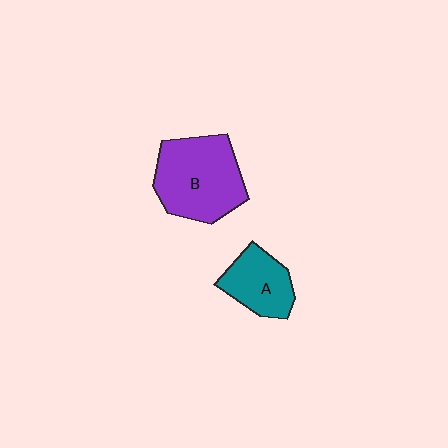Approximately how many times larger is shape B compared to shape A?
Approximately 1.7 times.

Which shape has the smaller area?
Shape A (teal).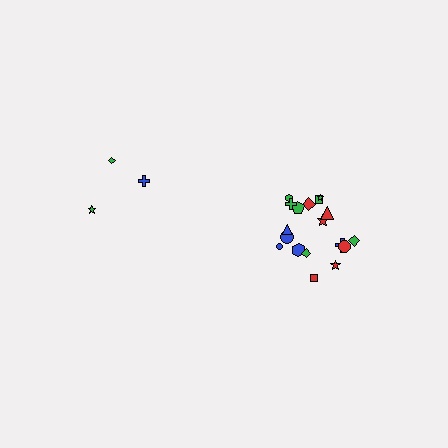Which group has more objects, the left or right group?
The right group.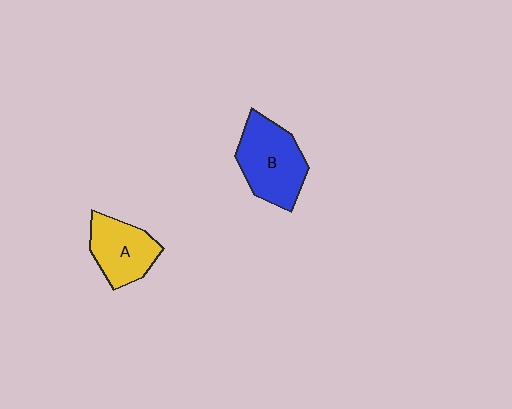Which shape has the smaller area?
Shape A (yellow).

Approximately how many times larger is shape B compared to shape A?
Approximately 1.3 times.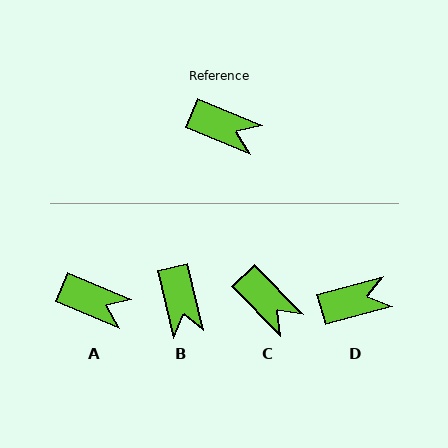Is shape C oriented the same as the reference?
No, it is off by about 23 degrees.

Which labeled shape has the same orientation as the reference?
A.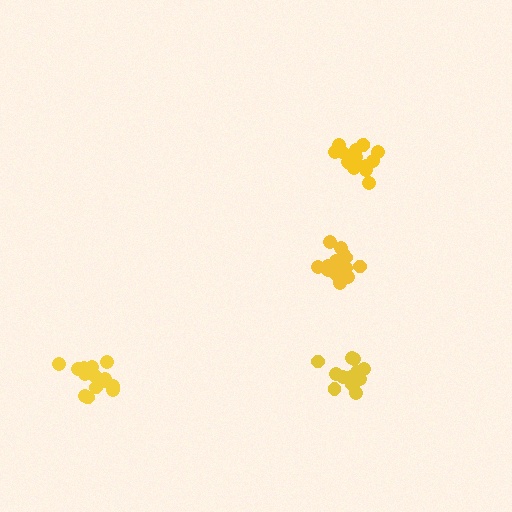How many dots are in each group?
Group 1: 18 dots, Group 2: 16 dots, Group 3: 15 dots, Group 4: 15 dots (64 total).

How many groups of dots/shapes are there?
There are 4 groups.